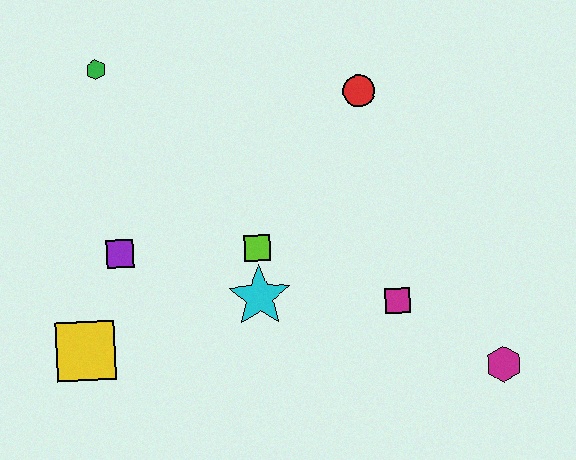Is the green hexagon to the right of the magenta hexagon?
No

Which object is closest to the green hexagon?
The purple square is closest to the green hexagon.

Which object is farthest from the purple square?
The magenta hexagon is farthest from the purple square.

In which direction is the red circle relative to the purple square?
The red circle is to the right of the purple square.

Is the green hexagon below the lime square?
No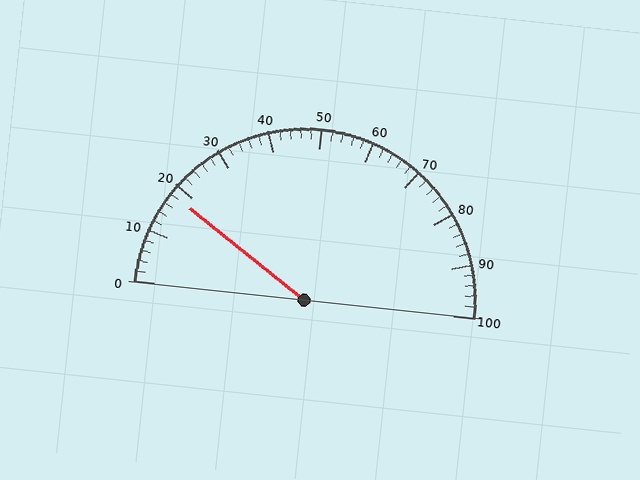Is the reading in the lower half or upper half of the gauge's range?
The reading is in the lower half of the range (0 to 100).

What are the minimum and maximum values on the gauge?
The gauge ranges from 0 to 100.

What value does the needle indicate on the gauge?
The needle indicates approximately 18.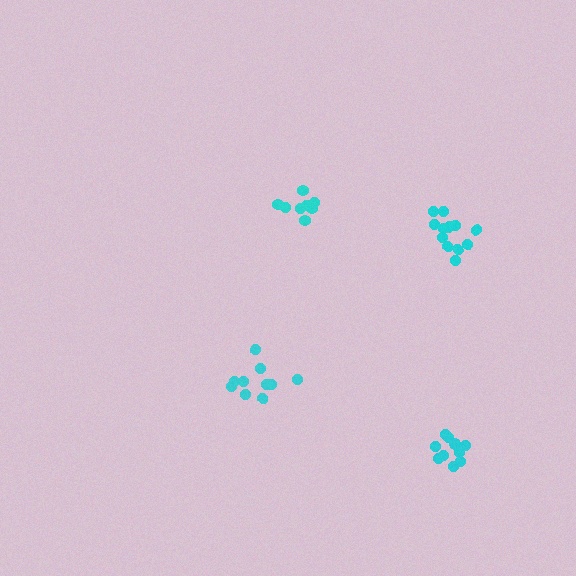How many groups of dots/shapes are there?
There are 4 groups.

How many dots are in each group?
Group 1: 10 dots, Group 2: 13 dots, Group 3: 10 dots, Group 4: 8 dots (41 total).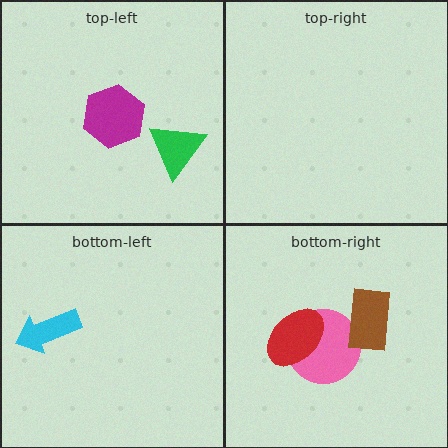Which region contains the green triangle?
The top-left region.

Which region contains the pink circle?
The bottom-right region.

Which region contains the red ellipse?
The bottom-right region.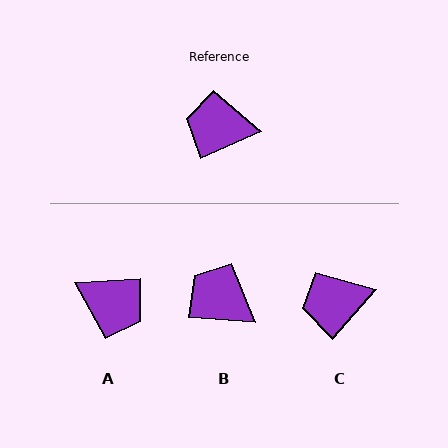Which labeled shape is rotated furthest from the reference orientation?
A, about 159 degrees away.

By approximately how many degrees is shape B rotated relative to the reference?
Approximately 28 degrees clockwise.